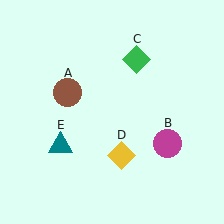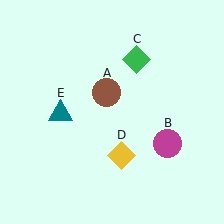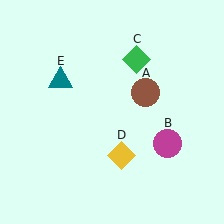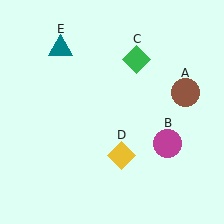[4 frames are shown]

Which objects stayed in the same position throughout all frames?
Magenta circle (object B) and green diamond (object C) and yellow diamond (object D) remained stationary.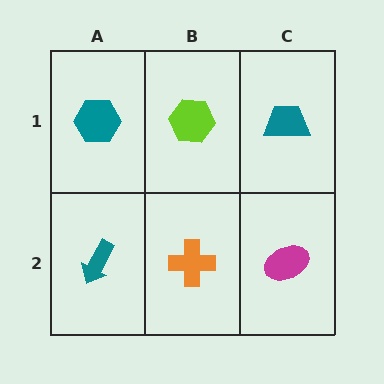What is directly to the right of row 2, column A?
An orange cross.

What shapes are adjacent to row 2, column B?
A lime hexagon (row 1, column B), a teal arrow (row 2, column A), a magenta ellipse (row 2, column C).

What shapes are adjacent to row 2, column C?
A teal trapezoid (row 1, column C), an orange cross (row 2, column B).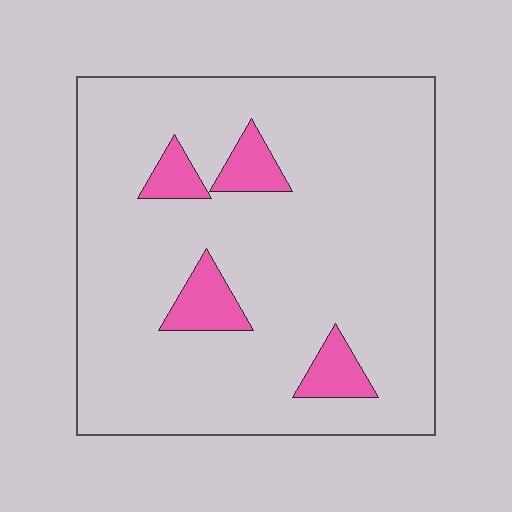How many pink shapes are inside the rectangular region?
4.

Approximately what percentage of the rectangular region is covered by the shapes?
Approximately 10%.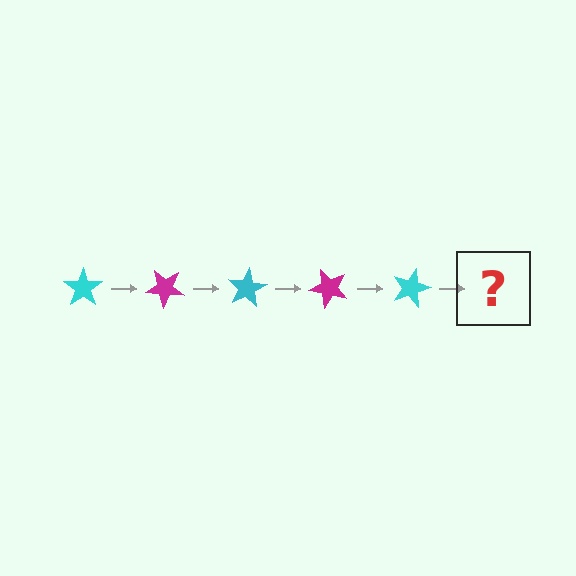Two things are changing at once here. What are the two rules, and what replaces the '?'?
The two rules are that it rotates 40 degrees each step and the color cycles through cyan and magenta. The '?' should be a magenta star, rotated 200 degrees from the start.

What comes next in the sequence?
The next element should be a magenta star, rotated 200 degrees from the start.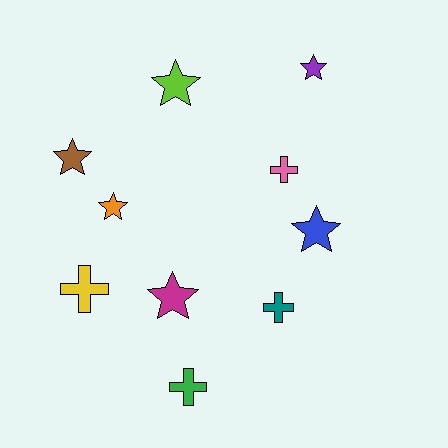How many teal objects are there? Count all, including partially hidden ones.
There is 1 teal object.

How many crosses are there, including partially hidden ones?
There are 4 crosses.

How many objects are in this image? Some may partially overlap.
There are 10 objects.